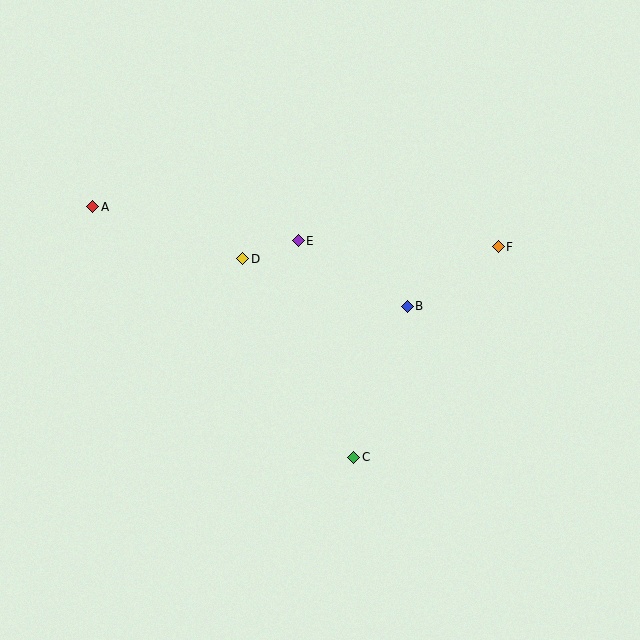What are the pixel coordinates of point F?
Point F is at (498, 247).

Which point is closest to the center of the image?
Point E at (298, 241) is closest to the center.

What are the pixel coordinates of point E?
Point E is at (298, 241).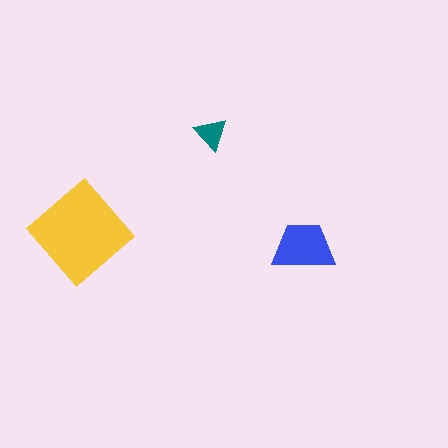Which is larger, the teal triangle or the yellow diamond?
The yellow diamond.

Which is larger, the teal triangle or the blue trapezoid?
The blue trapezoid.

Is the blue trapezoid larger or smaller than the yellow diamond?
Smaller.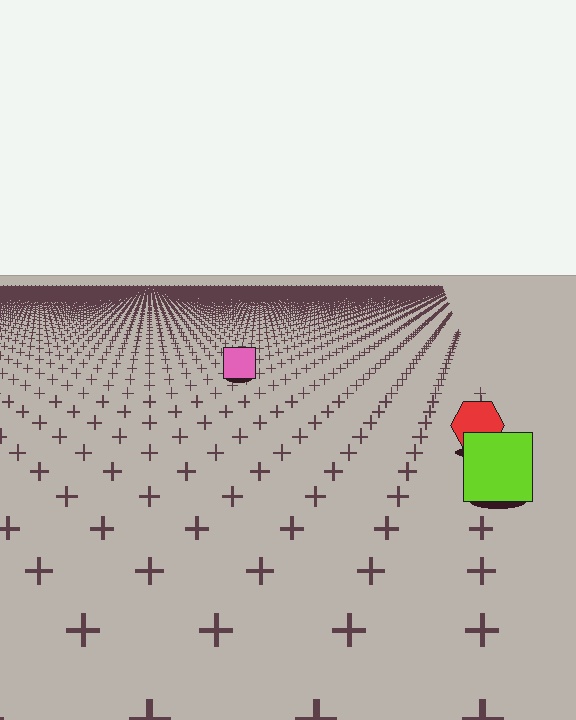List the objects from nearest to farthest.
From nearest to farthest: the lime square, the red hexagon, the pink square.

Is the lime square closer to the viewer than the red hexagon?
Yes. The lime square is closer — you can tell from the texture gradient: the ground texture is coarser near it.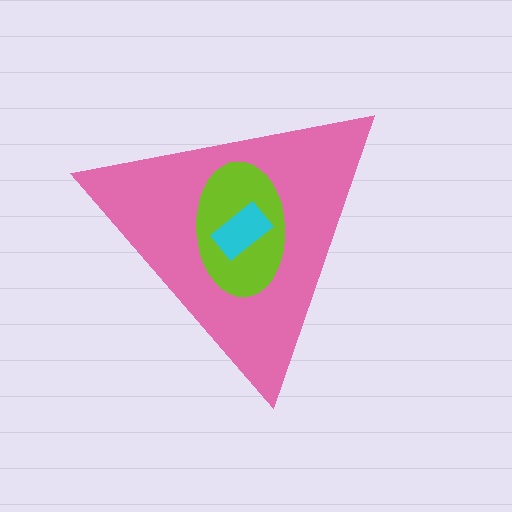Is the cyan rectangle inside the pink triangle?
Yes.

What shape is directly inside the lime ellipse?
The cyan rectangle.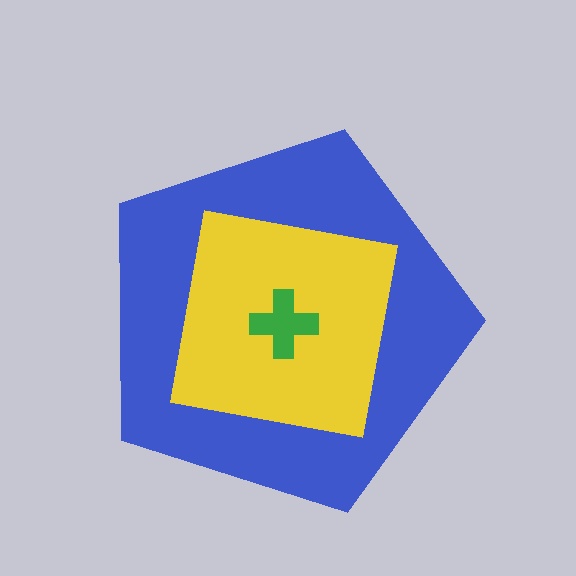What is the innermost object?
The green cross.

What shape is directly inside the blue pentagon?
The yellow square.